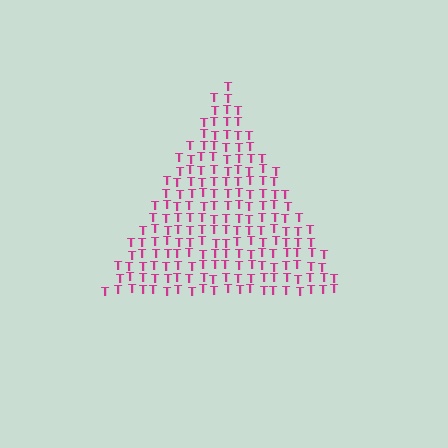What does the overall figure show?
The overall figure shows a triangle.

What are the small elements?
The small elements are letter T's.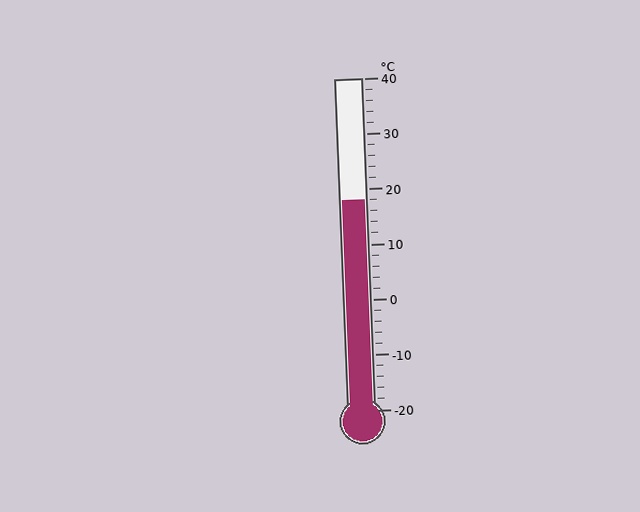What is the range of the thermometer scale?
The thermometer scale ranges from -20°C to 40°C.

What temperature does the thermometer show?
The thermometer shows approximately 18°C.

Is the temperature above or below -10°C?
The temperature is above -10°C.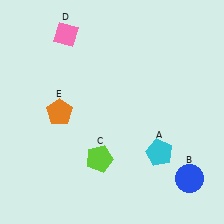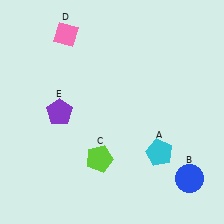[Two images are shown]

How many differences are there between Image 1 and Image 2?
There is 1 difference between the two images.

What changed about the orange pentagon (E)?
In Image 1, E is orange. In Image 2, it changed to purple.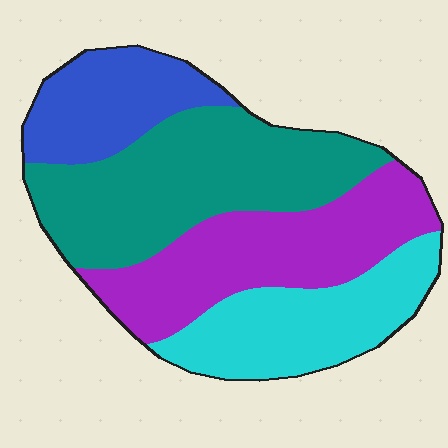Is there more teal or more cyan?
Teal.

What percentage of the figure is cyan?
Cyan takes up about one fifth (1/5) of the figure.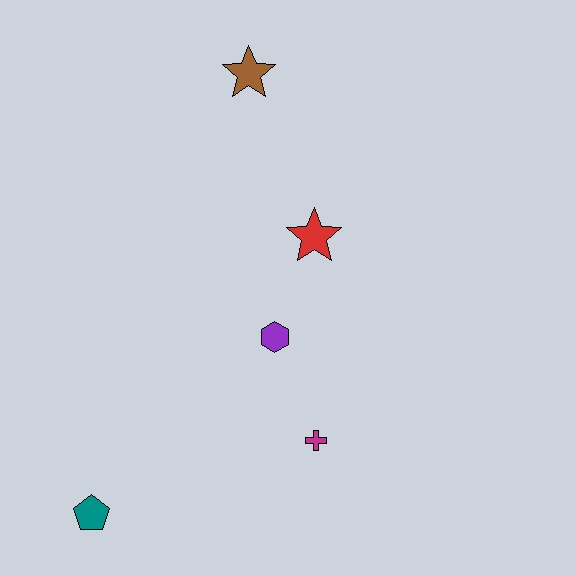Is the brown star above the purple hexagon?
Yes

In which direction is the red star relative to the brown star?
The red star is below the brown star.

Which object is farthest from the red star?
The teal pentagon is farthest from the red star.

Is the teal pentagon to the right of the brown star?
No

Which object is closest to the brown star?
The red star is closest to the brown star.